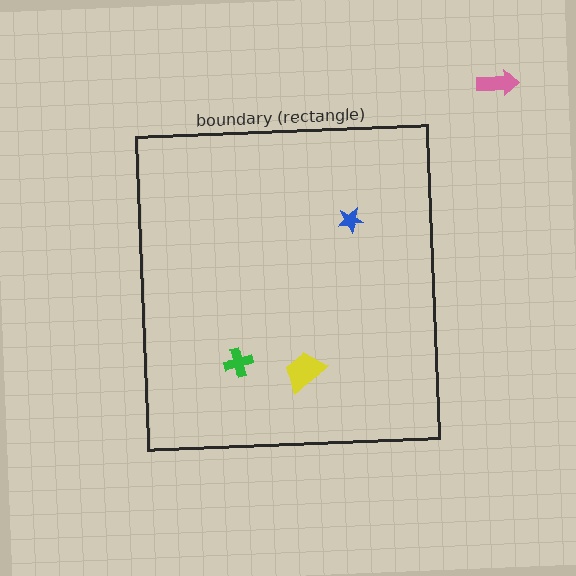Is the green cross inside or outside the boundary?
Inside.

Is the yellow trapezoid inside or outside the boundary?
Inside.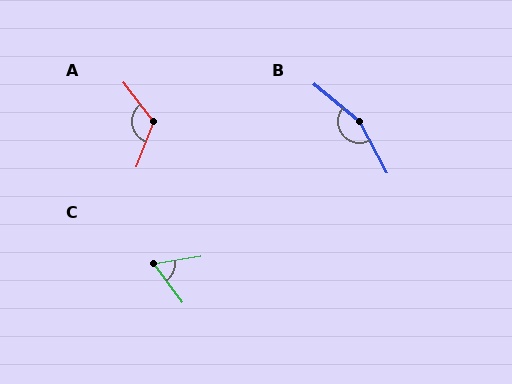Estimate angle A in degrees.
Approximately 122 degrees.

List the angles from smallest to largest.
C (62°), A (122°), B (157°).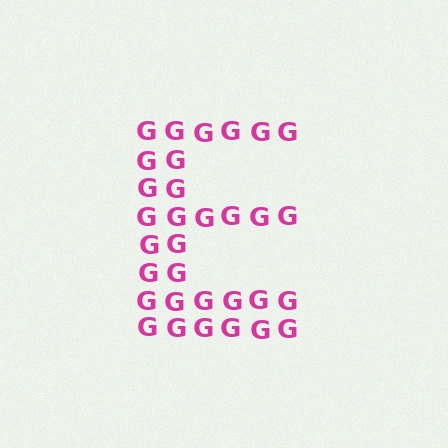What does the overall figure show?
The overall figure shows the letter E.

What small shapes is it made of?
It is made of small letter G's.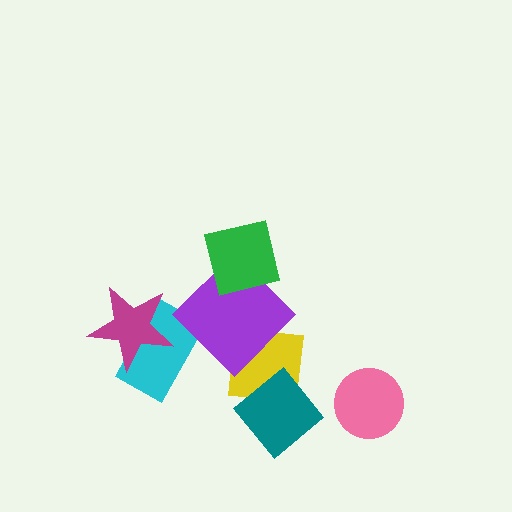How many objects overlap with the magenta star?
1 object overlaps with the magenta star.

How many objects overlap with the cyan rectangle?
1 object overlaps with the cyan rectangle.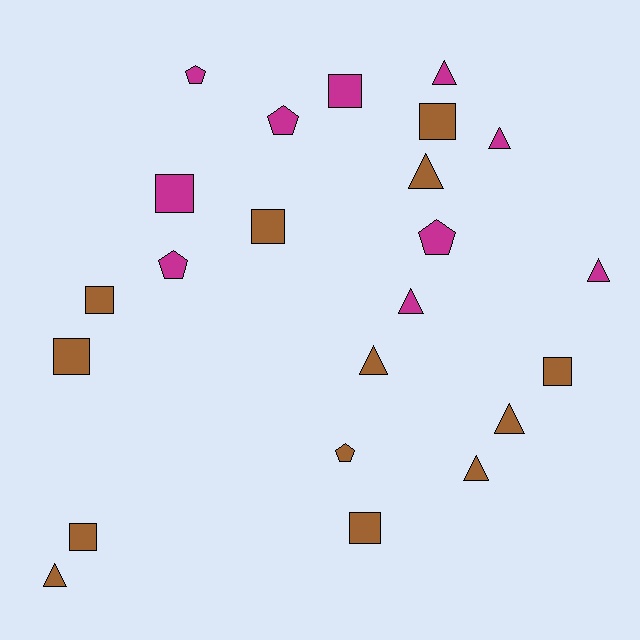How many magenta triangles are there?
There are 4 magenta triangles.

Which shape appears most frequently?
Triangle, with 9 objects.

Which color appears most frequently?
Brown, with 13 objects.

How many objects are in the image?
There are 23 objects.